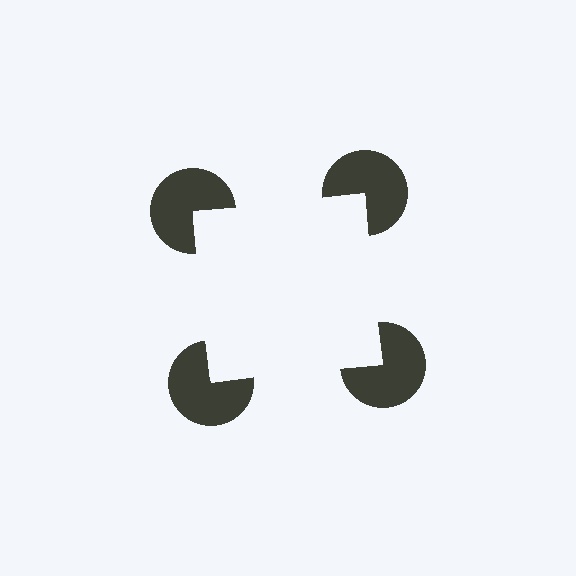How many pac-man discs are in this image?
There are 4 — one at each vertex of the illusory square.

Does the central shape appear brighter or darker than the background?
It typically appears slightly brighter than the background, even though no actual brightness change is drawn.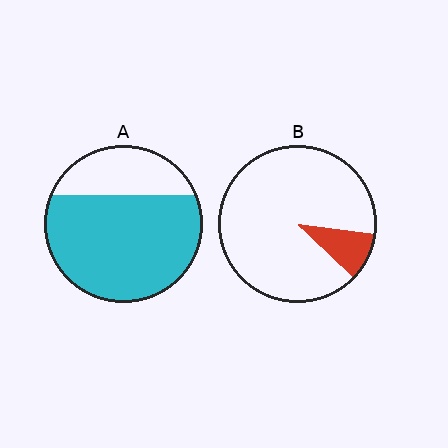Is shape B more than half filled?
No.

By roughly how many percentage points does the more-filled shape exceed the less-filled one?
By roughly 65 percentage points (A over B).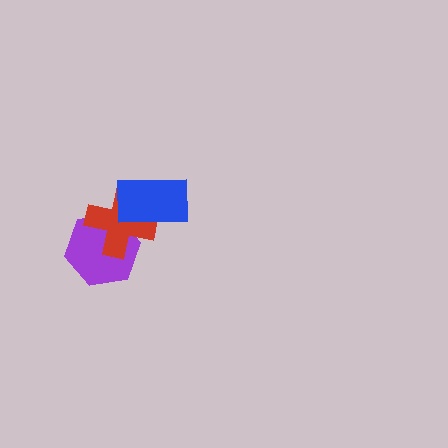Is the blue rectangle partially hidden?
No, no other shape covers it.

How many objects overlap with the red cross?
2 objects overlap with the red cross.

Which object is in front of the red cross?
The blue rectangle is in front of the red cross.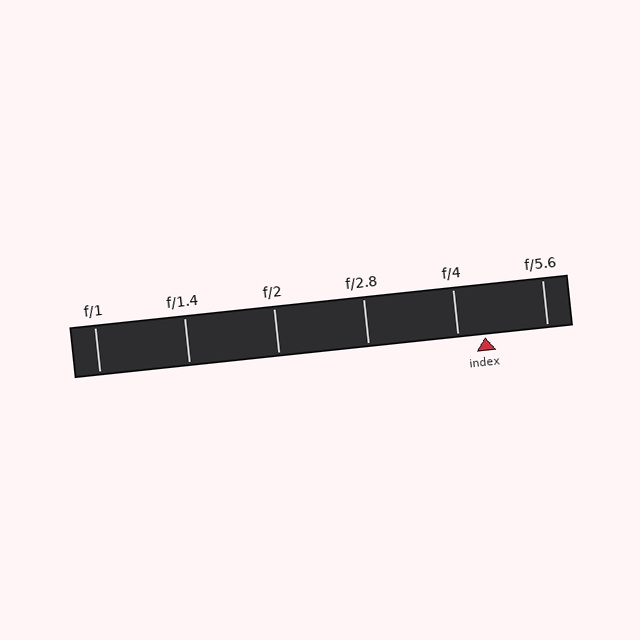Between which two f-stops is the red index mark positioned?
The index mark is between f/4 and f/5.6.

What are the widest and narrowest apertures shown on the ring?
The widest aperture shown is f/1 and the narrowest is f/5.6.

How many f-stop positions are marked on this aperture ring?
There are 6 f-stop positions marked.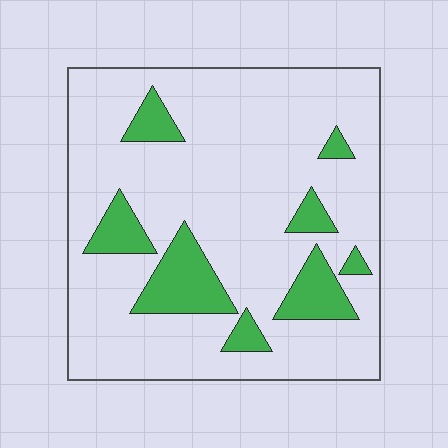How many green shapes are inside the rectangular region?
8.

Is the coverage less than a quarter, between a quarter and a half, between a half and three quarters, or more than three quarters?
Less than a quarter.